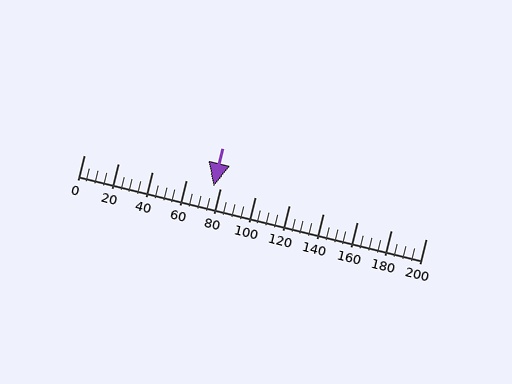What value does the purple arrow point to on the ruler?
The purple arrow points to approximately 76.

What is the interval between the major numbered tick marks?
The major tick marks are spaced 20 units apart.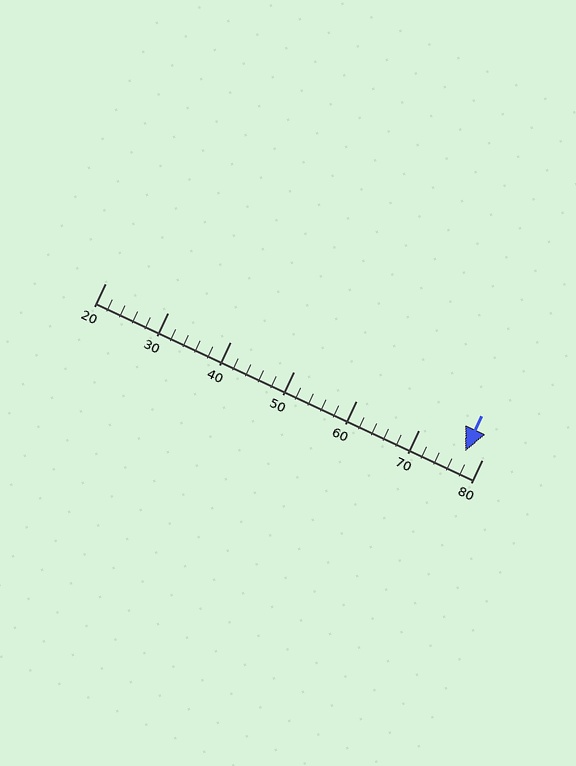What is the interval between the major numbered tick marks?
The major tick marks are spaced 10 units apart.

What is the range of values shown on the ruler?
The ruler shows values from 20 to 80.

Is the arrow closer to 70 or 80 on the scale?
The arrow is closer to 80.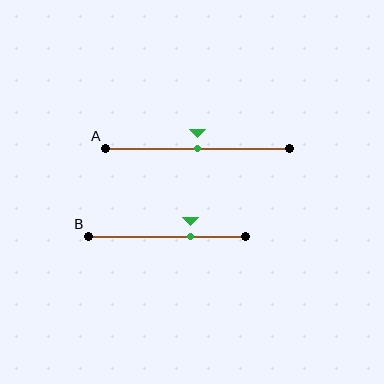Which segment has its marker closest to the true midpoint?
Segment A has its marker closest to the true midpoint.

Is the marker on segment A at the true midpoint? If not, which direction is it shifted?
Yes, the marker on segment A is at the true midpoint.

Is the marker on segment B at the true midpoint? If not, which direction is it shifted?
No, the marker on segment B is shifted to the right by about 15% of the segment length.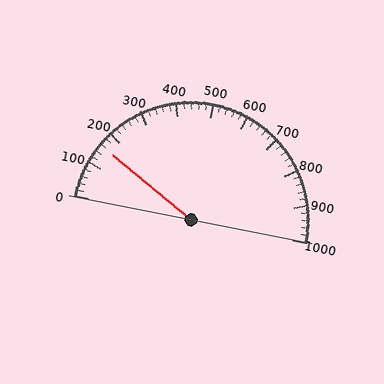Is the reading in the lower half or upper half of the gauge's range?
The reading is in the lower half of the range (0 to 1000).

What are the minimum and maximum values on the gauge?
The gauge ranges from 0 to 1000.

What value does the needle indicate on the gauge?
The needle indicates approximately 160.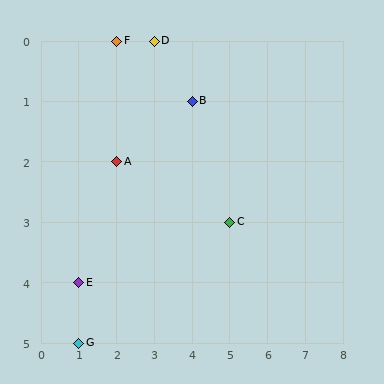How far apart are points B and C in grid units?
Points B and C are 1 column and 2 rows apart (about 2.2 grid units diagonally).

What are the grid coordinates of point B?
Point B is at grid coordinates (4, 1).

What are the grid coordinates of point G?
Point G is at grid coordinates (1, 5).